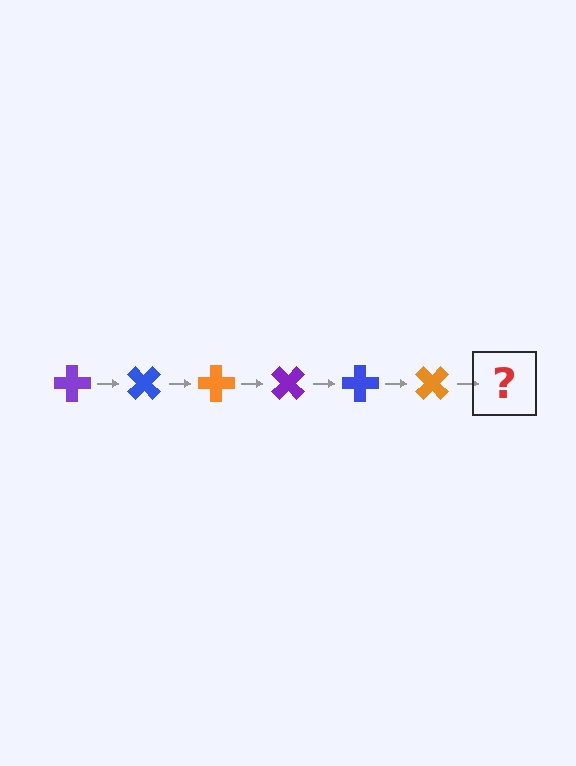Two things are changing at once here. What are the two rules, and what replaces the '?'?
The two rules are that it rotates 45 degrees each step and the color cycles through purple, blue, and orange. The '?' should be a purple cross, rotated 270 degrees from the start.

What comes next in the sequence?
The next element should be a purple cross, rotated 270 degrees from the start.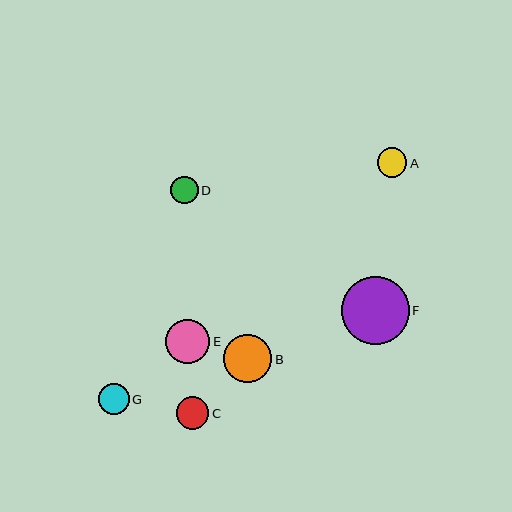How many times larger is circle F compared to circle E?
Circle F is approximately 1.5 times the size of circle E.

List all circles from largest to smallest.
From largest to smallest: F, B, E, C, G, A, D.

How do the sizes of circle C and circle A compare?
Circle C and circle A are approximately the same size.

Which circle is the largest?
Circle F is the largest with a size of approximately 68 pixels.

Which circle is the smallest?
Circle D is the smallest with a size of approximately 28 pixels.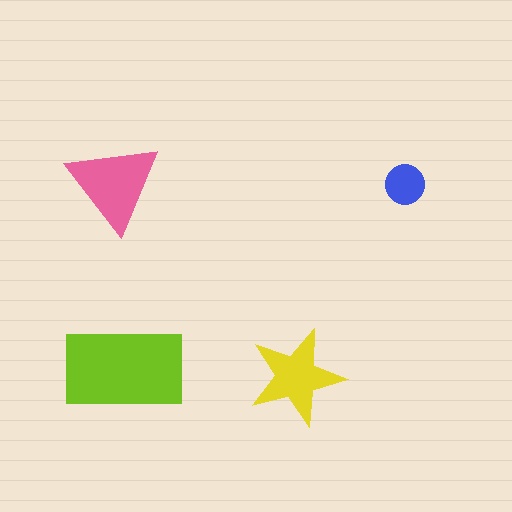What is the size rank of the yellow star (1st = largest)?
3rd.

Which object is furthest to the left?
The pink triangle is leftmost.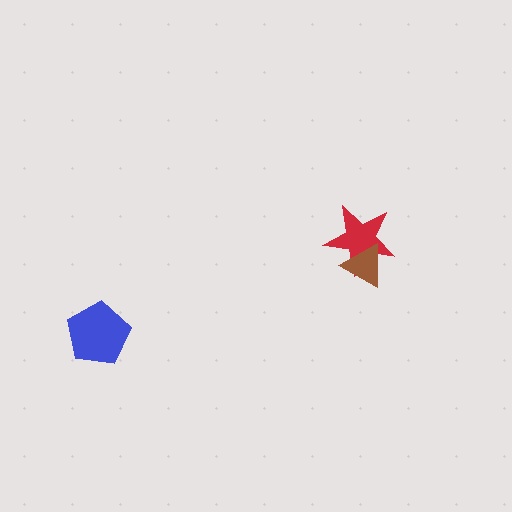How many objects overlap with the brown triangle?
1 object overlaps with the brown triangle.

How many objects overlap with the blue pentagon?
0 objects overlap with the blue pentagon.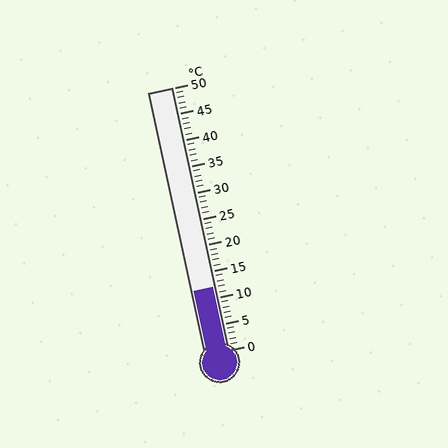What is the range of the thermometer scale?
The thermometer scale ranges from 0°C to 50°C.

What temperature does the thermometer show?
The thermometer shows approximately 12°C.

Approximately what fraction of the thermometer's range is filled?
The thermometer is filled to approximately 25% of its range.